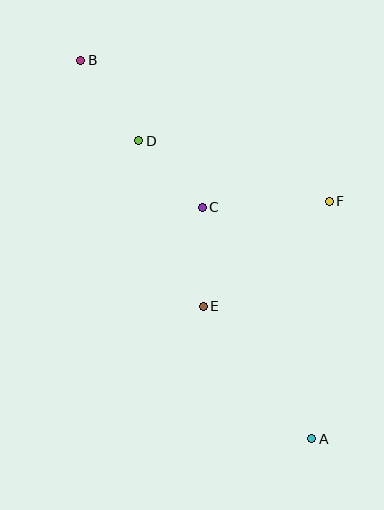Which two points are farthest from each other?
Points A and B are farthest from each other.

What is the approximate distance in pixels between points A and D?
The distance between A and D is approximately 344 pixels.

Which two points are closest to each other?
Points C and D are closest to each other.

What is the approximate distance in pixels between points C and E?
The distance between C and E is approximately 99 pixels.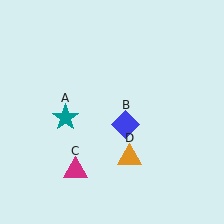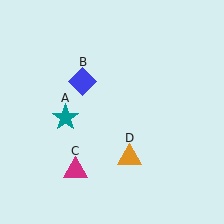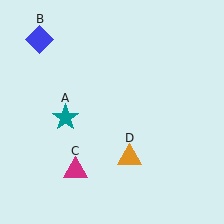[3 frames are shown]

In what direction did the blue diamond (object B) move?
The blue diamond (object B) moved up and to the left.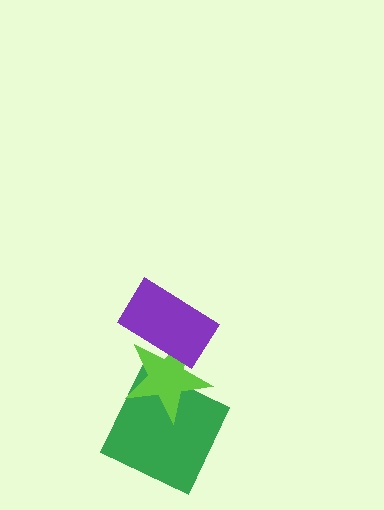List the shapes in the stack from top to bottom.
From top to bottom: the purple rectangle, the lime star, the green square.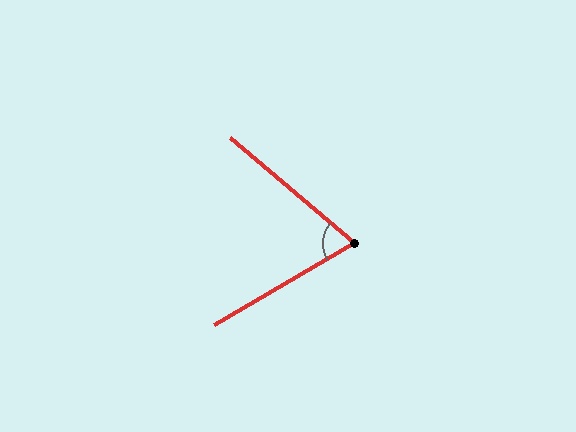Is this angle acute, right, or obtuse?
It is acute.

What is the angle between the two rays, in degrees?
Approximately 70 degrees.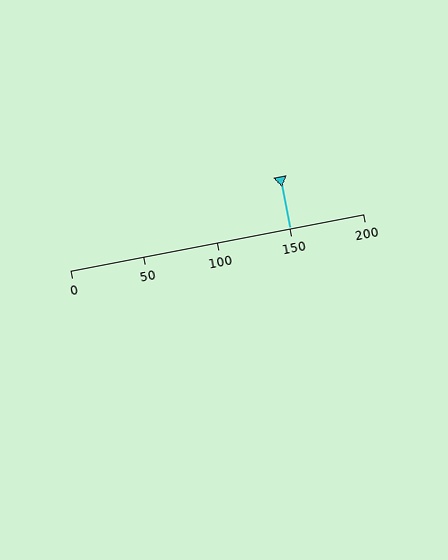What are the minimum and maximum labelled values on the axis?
The axis runs from 0 to 200.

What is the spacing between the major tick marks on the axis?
The major ticks are spaced 50 apart.